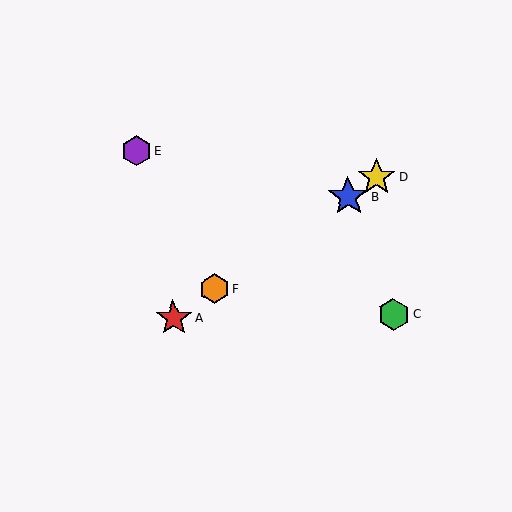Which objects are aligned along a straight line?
Objects A, B, D, F are aligned along a straight line.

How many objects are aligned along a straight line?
4 objects (A, B, D, F) are aligned along a straight line.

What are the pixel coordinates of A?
Object A is at (173, 318).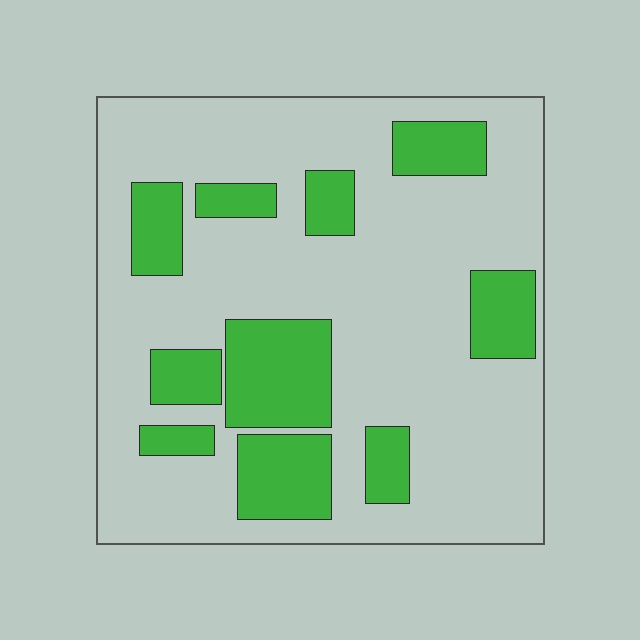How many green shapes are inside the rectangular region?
10.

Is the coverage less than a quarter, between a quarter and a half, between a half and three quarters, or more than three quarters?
Between a quarter and a half.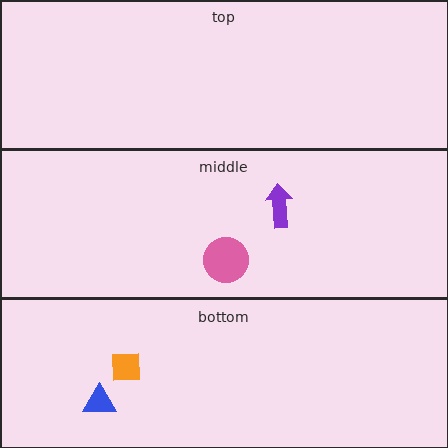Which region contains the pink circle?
The middle region.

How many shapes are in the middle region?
2.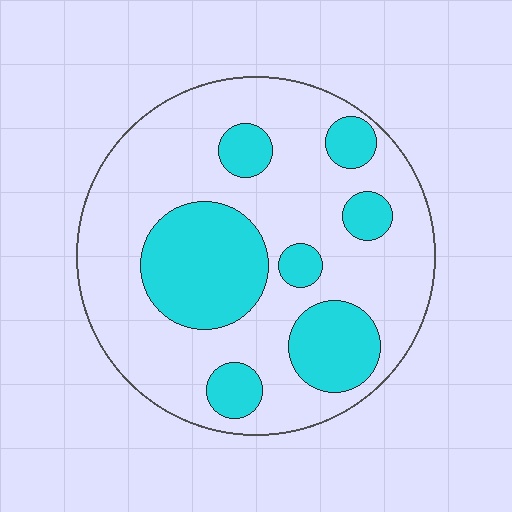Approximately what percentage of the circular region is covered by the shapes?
Approximately 30%.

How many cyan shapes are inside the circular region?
7.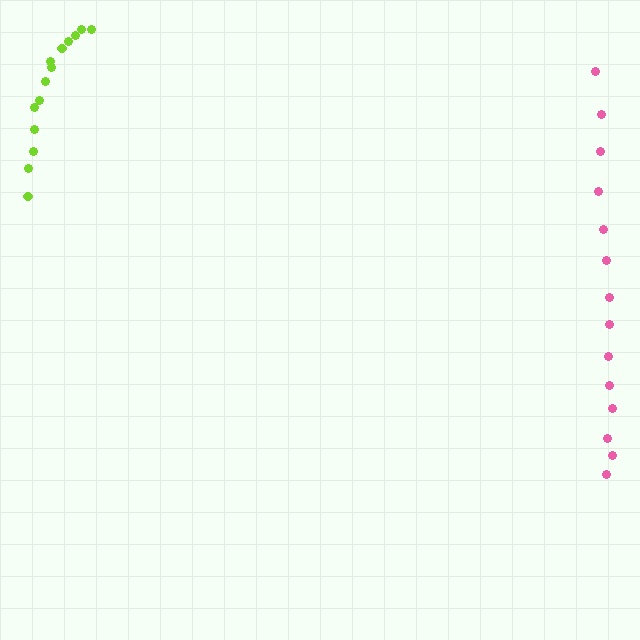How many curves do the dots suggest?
There are 2 distinct paths.